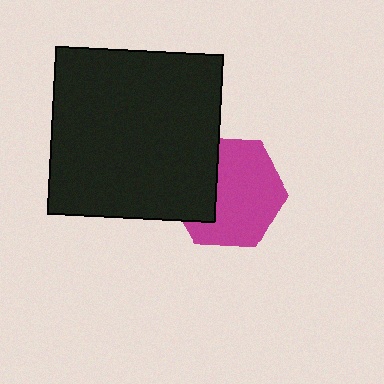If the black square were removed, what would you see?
You would see the complete magenta hexagon.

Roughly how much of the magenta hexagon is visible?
Most of it is visible (roughly 67%).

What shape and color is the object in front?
The object in front is a black square.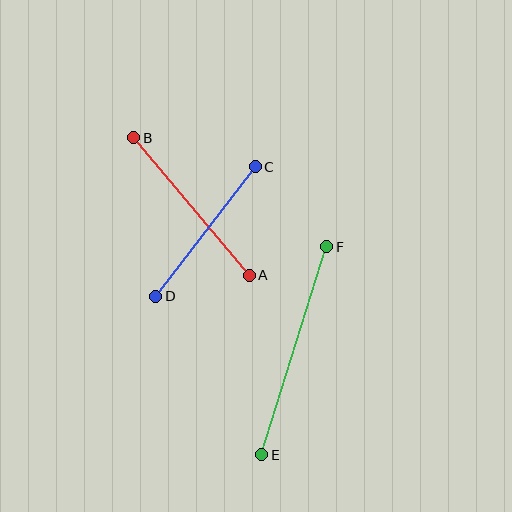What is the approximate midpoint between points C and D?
The midpoint is at approximately (205, 232) pixels.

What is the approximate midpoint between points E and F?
The midpoint is at approximately (294, 351) pixels.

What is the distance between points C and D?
The distance is approximately 163 pixels.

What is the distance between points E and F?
The distance is approximately 218 pixels.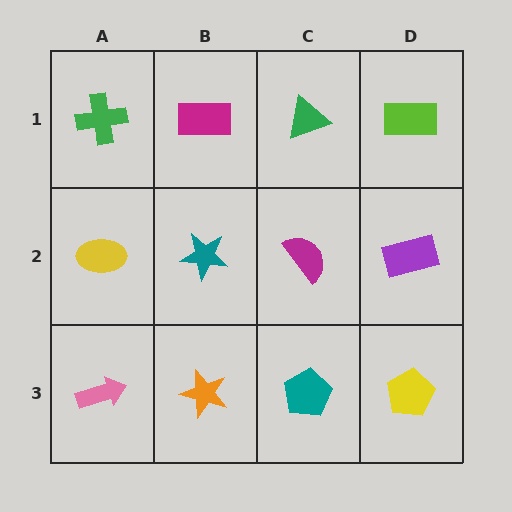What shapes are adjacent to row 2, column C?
A green triangle (row 1, column C), a teal pentagon (row 3, column C), a teal star (row 2, column B), a purple rectangle (row 2, column D).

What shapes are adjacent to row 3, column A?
A yellow ellipse (row 2, column A), an orange star (row 3, column B).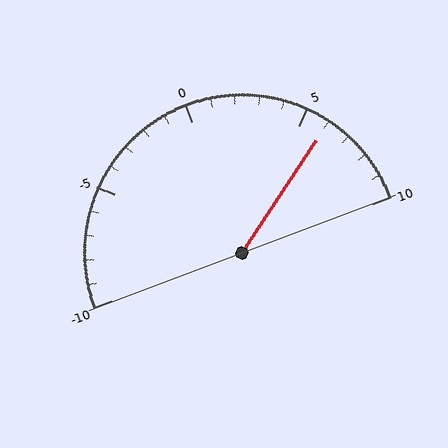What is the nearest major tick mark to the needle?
The nearest major tick mark is 5.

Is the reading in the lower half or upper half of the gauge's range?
The reading is in the upper half of the range (-10 to 10).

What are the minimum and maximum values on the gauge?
The gauge ranges from -10 to 10.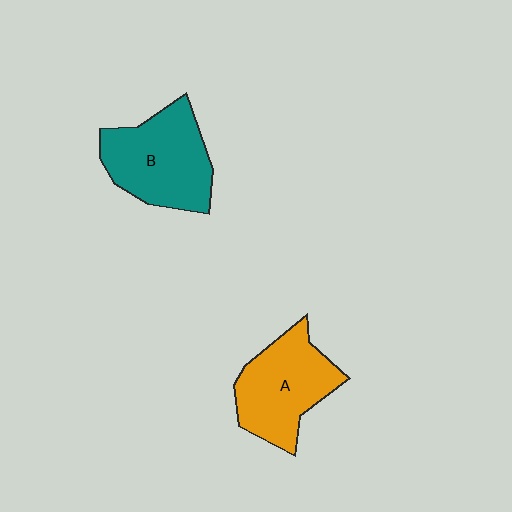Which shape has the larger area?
Shape B (teal).